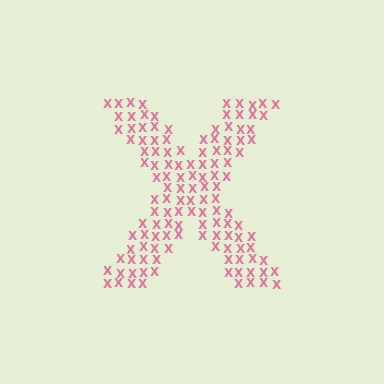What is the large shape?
The large shape is the letter X.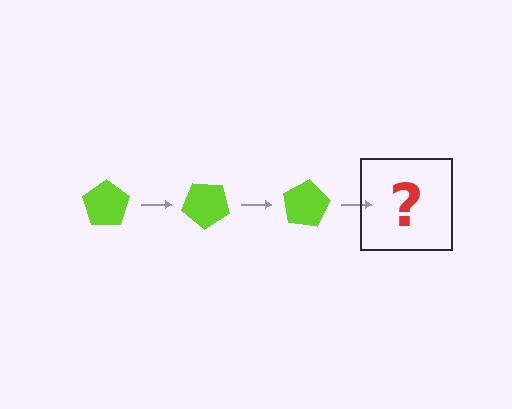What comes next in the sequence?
The next element should be a lime pentagon rotated 120 degrees.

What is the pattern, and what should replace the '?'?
The pattern is that the pentagon rotates 40 degrees each step. The '?' should be a lime pentagon rotated 120 degrees.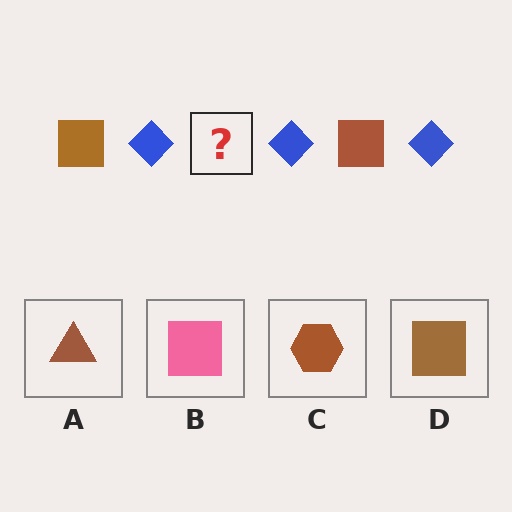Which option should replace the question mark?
Option D.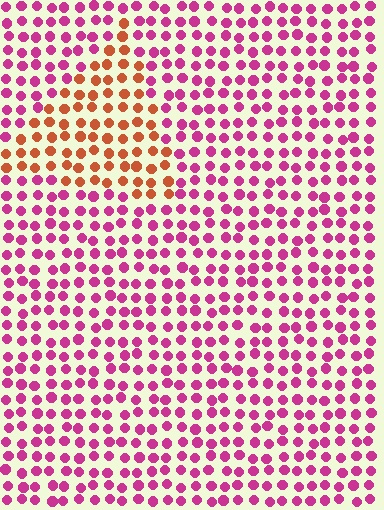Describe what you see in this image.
The image is filled with small magenta elements in a uniform arrangement. A triangle-shaped region is visible where the elements are tinted to a slightly different hue, forming a subtle color boundary.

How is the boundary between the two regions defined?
The boundary is defined purely by a slight shift in hue (about 53 degrees). Spacing, size, and orientation are identical on both sides.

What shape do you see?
I see a triangle.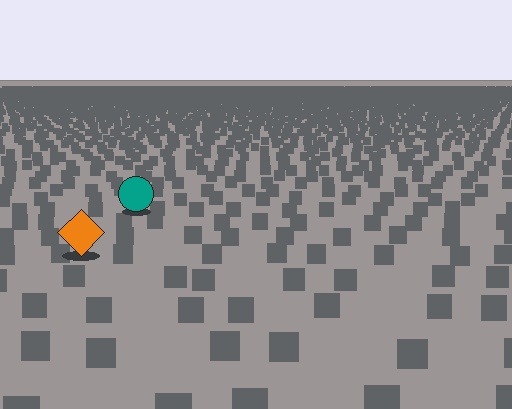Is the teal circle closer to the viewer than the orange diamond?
No. The orange diamond is closer — you can tell from the texture gradient: the ground texture is coarser near it.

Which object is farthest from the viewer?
The teal circle is farthest from the viewer. It appears smaller and the ground texture around it is denser.